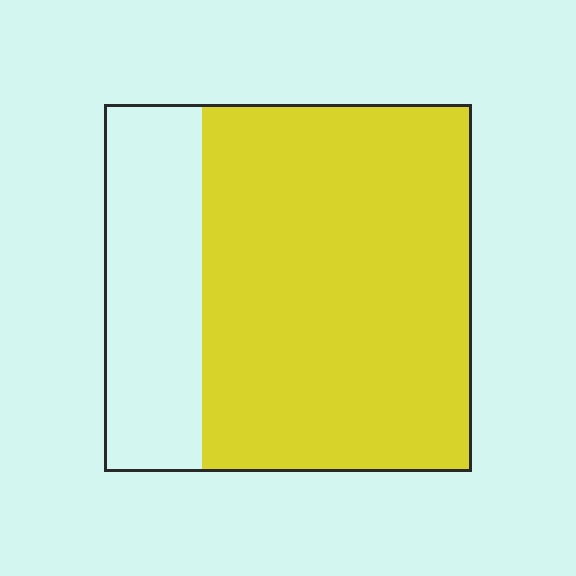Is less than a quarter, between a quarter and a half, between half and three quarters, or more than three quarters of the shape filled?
Between half and three quarters.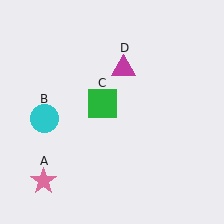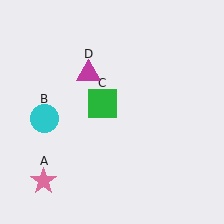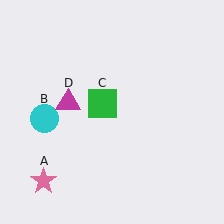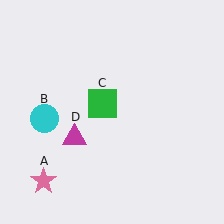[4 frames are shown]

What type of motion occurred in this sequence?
The magenta triangle (object D) rotated counterclockwise around the center of the scene.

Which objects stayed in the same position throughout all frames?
Pink star (object A) and cyan circle (object B) and green square (object C) remained stationary.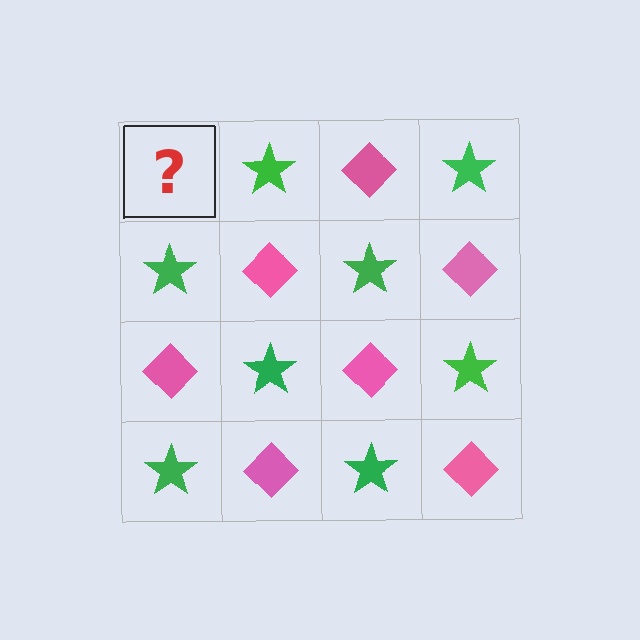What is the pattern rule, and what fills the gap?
The rule is that it alternates pink diamond and green star in a checkerboard pattern. The gap should be filled with a pink diamond.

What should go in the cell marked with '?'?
The missing cell should contain a pink diamond.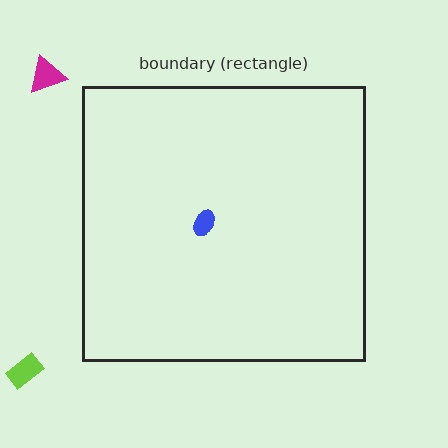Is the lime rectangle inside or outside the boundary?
Outside.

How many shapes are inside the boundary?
1 inside, 2 outside.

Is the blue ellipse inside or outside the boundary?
Inside.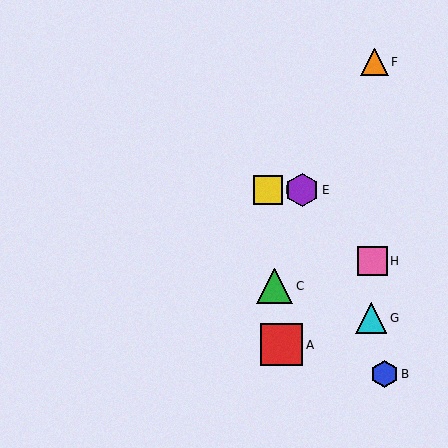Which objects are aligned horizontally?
Objects D, E are aligned horizontally.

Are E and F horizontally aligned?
No, E is at y≈190 and F is at y≈62.